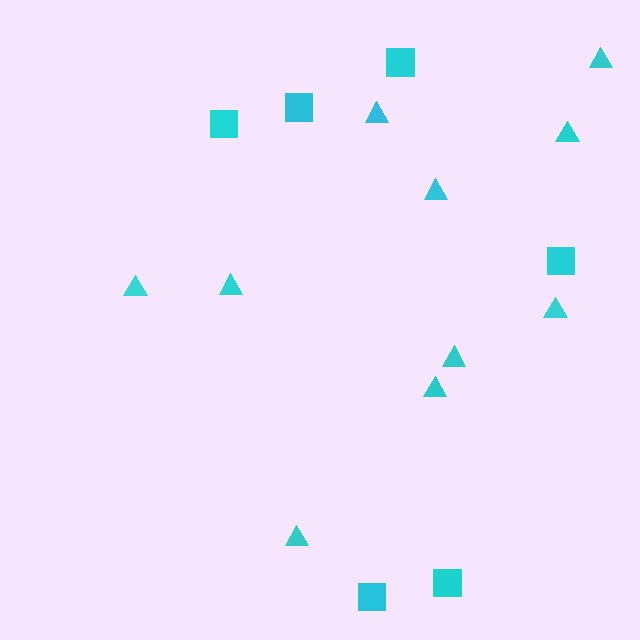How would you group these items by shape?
There are 2 groups: one group of squares (6) and one group of triangles (10).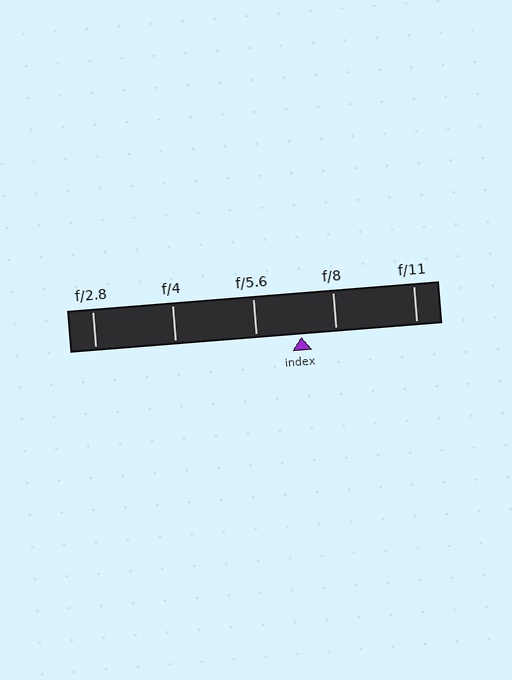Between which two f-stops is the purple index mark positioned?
The index mark is between f/5.6 and f/8.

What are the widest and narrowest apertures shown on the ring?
The widest aperture shown is f/2.8 and the narrowest is f/11.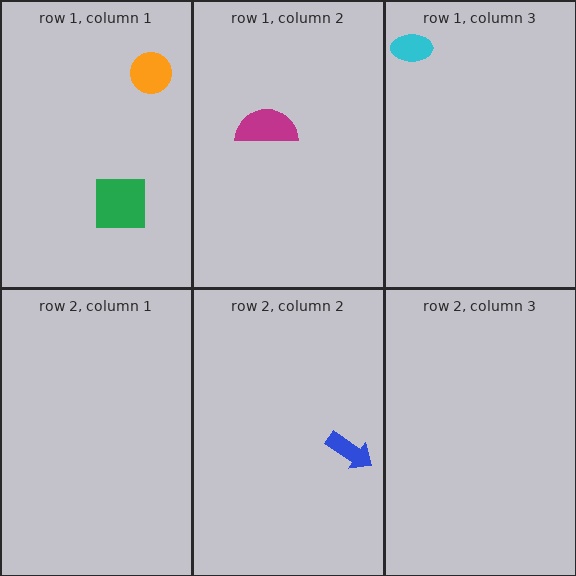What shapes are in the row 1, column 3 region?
The cyan ellipse.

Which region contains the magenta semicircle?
The row 1, column 2 region.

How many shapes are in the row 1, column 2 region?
1.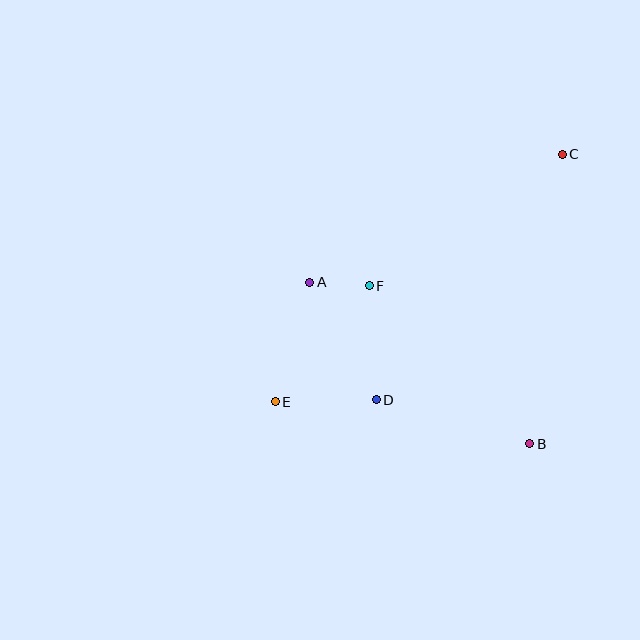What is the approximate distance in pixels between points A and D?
The distance between A and D is approximately 135 pixels.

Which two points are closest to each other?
Points A and F are closest to each other.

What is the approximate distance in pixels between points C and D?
The distance between C and D is approximately 308 pixels.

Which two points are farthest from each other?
Points C and E are farthest from each other.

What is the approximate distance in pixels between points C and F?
The distance between C and F is approximately 234 pixels.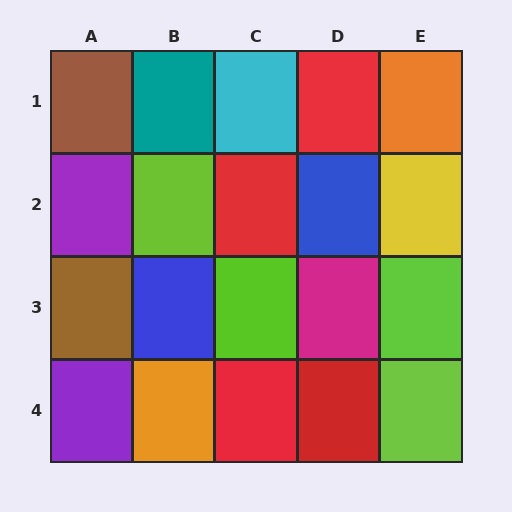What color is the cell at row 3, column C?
Lime.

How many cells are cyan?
1 cell is cyan.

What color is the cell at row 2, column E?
Yellow.